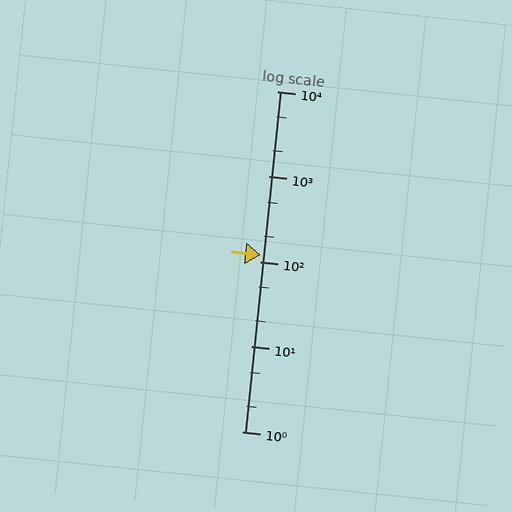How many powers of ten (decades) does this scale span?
The scale spans 4 decades, from 1 to 10000.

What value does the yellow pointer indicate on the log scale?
The pointer indicates approximately 120.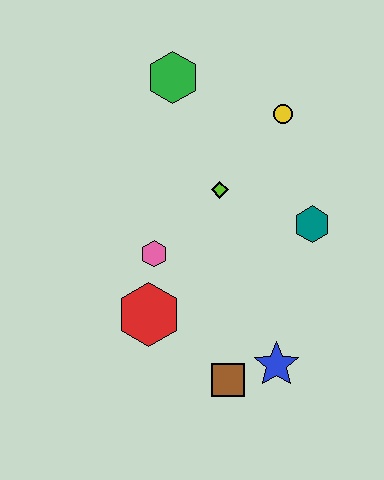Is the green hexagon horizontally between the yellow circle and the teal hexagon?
No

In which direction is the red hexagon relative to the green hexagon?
The red hexagon is below the green hexagon.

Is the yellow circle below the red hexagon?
No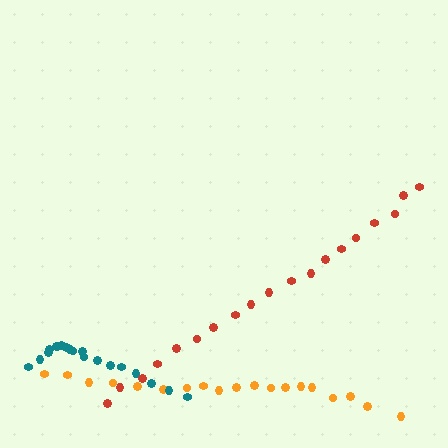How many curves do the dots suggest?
There are 3 distinct paths.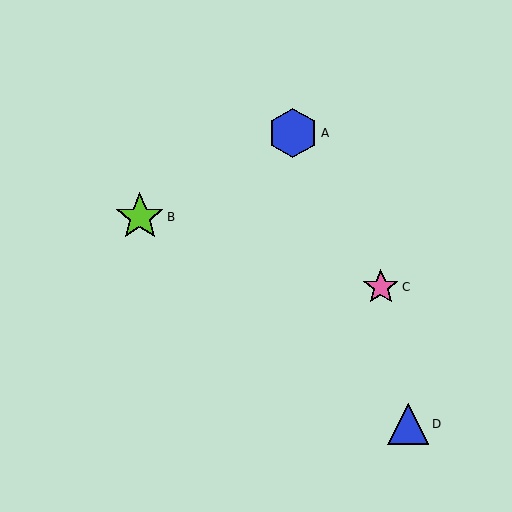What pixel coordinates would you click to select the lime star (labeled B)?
Click at (140, 217) to select the lime star B.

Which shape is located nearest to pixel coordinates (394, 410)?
The blue triangle (labeled D) at (408, 424) is nearest to that location.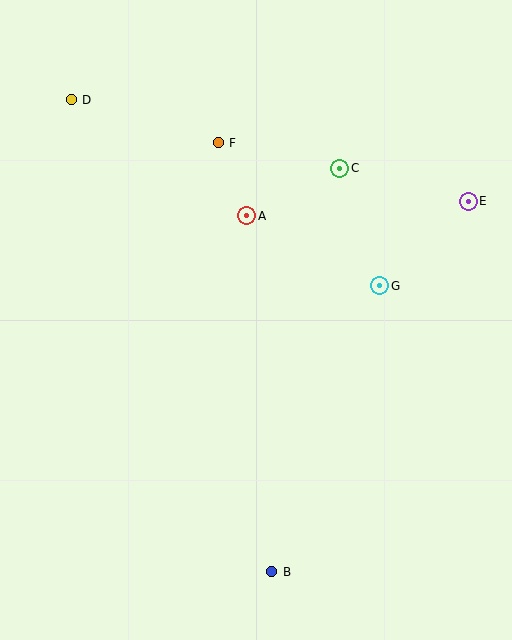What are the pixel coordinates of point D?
Point D is at (71, 100).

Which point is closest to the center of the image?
Point A at (247, 216) is closest to the center.